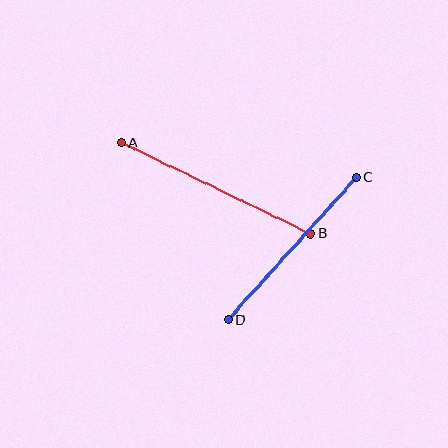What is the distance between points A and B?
The distance is approximately 211 pixels.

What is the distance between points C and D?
The distance is approximately 191 pixels.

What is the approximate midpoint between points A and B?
The midpoint is at approximately (216, 188) pixels.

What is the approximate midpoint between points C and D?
The midpoint is at approximately (292, 249) pixels.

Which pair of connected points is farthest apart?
Points A and B are farthest apart.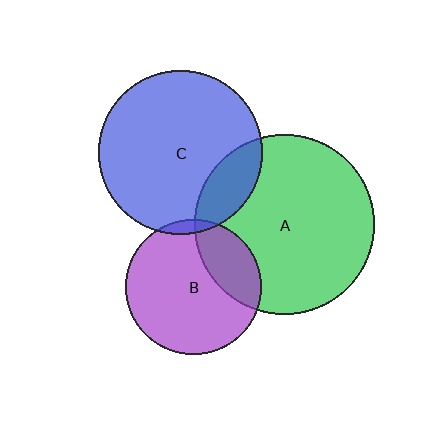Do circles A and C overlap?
Yes.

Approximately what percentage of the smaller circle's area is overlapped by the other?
Approximately 15%.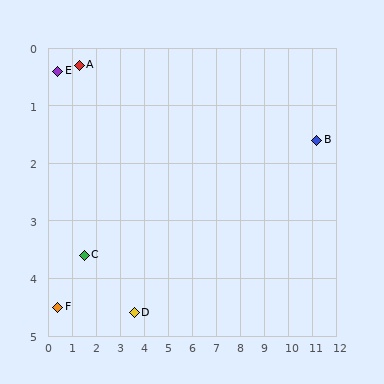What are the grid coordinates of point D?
Point D is at approximately (3.6, 4.6).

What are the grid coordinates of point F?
Point F is at approximately (0.4, 4.5).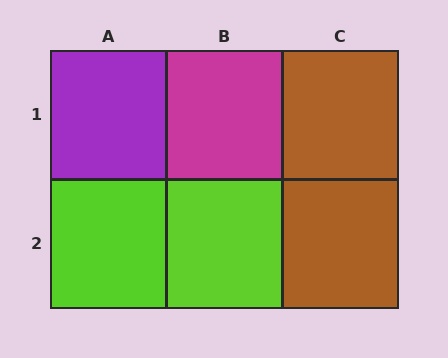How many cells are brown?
2 cells are brown.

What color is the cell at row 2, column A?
Lime.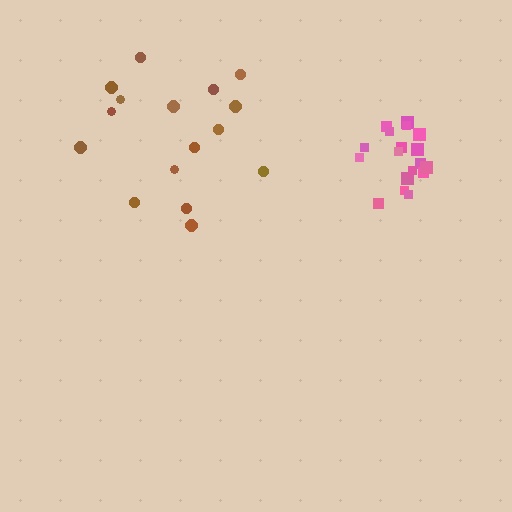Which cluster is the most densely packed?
Pink.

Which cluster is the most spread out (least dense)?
Brown.